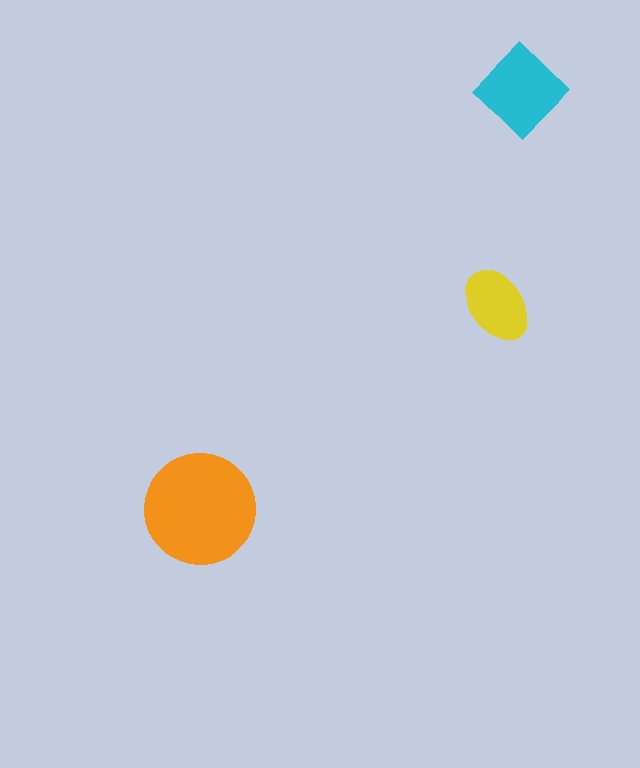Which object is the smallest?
The yellow ellipse.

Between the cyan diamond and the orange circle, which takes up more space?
The orange circle.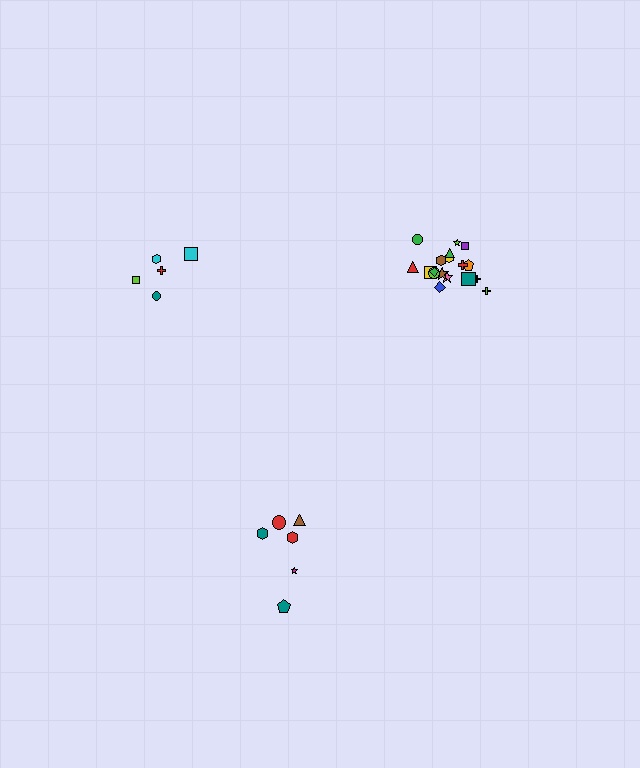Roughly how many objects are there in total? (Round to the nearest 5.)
Roughly 30 objects in total.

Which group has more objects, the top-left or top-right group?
The top-right group.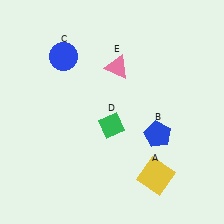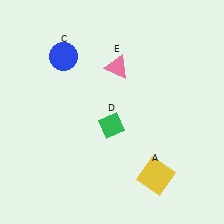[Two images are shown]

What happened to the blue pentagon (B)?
The blue pentagon (B) was removed in Image 2. It was in the bottom-right area of Image 1.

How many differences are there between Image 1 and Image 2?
There is 1 difference between the two images.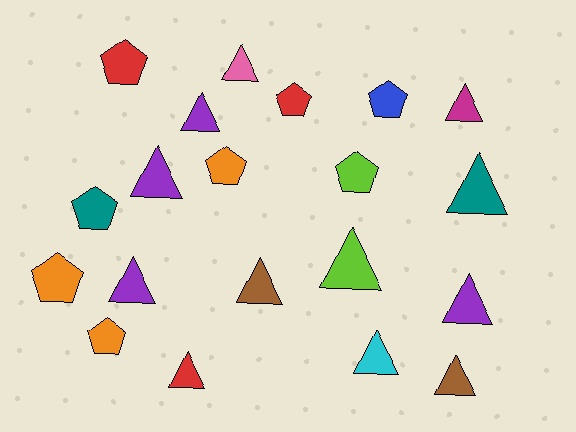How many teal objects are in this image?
There are 2 teal objects.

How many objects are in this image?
There are 20 objects.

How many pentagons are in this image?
There are 8 pentagons.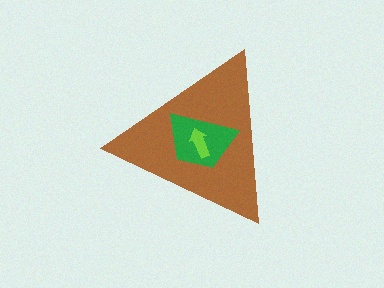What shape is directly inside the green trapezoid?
The lime arrow.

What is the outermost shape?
The brown triangle.